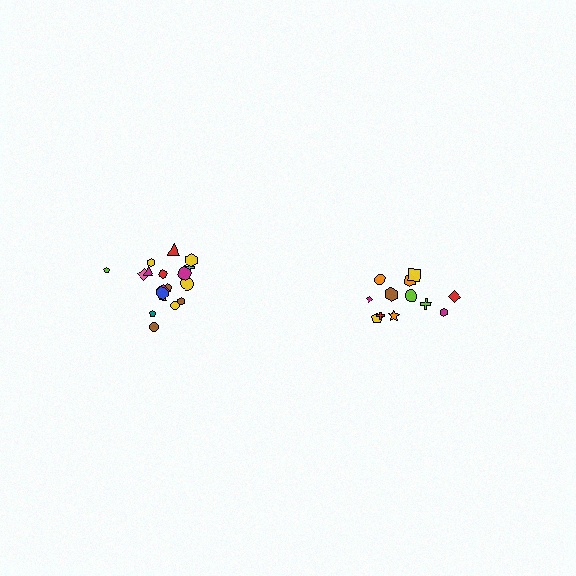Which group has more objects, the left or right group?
The left group.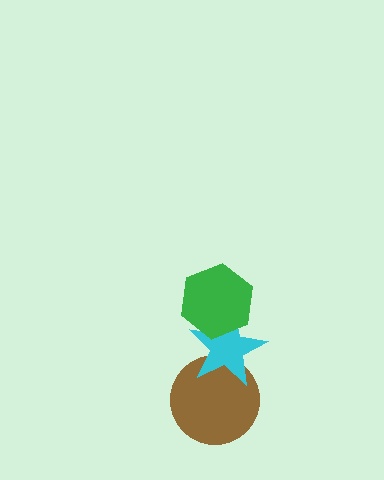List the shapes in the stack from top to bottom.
From top to bottom: the green hexagon, the cyan star, the brown circle.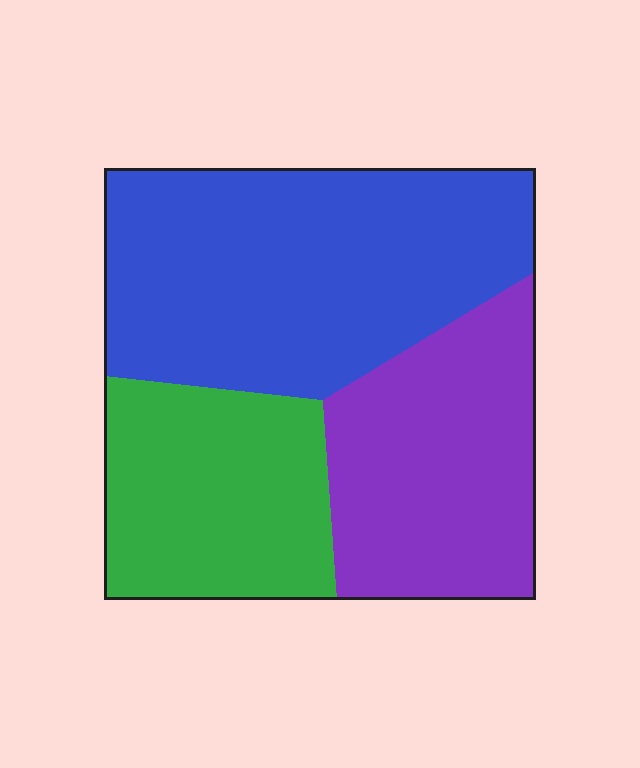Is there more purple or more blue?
Blue.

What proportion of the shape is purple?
Purple covers 29% of the shape.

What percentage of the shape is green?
Green takes up about one quarter (1/4) of the shape.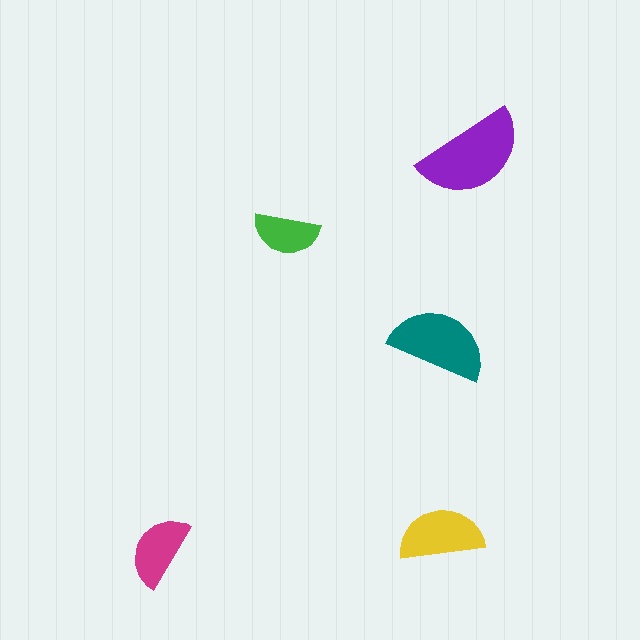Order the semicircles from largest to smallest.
the purple one, the teal one, the yellow one, the magenta one, the green one.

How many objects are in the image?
There are 5 objects in the image.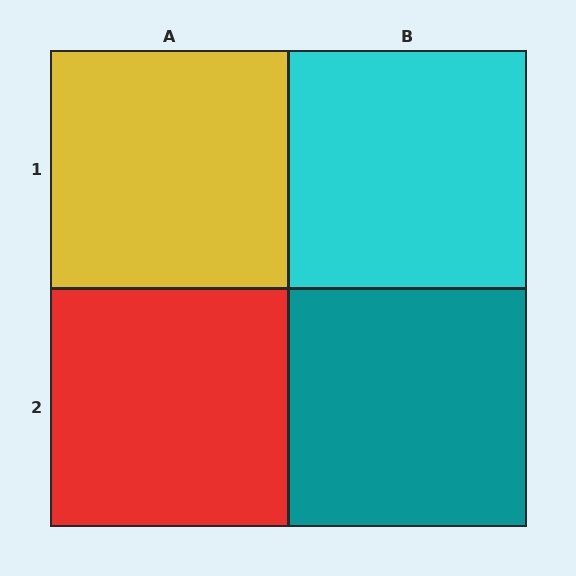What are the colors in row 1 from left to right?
Yellow, cyan.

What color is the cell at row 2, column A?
Red.